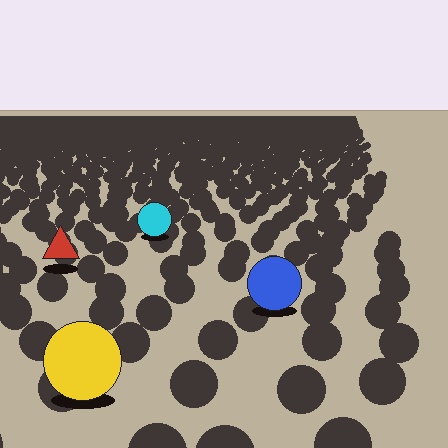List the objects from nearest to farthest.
From nearest to farthest: the yellow circle, the blue circle, the red triangle, the cyan circle.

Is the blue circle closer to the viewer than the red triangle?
Yes. The blue circle is closer — you can tell from the texture gradient: the ground texture is coarser near it.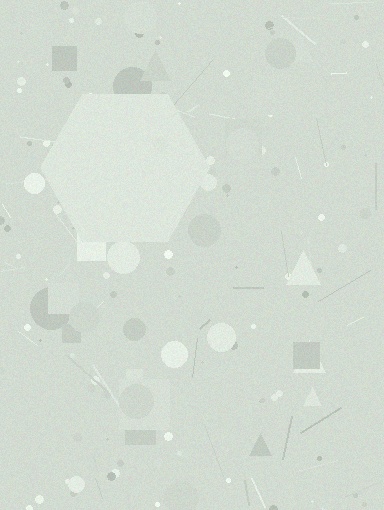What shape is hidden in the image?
A hexagon is hidden in the image.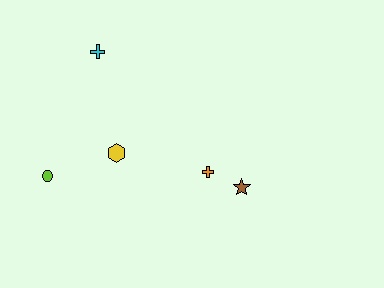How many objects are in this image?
There are 5 objects.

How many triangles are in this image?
There are no triangles.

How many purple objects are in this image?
There are no purple objects.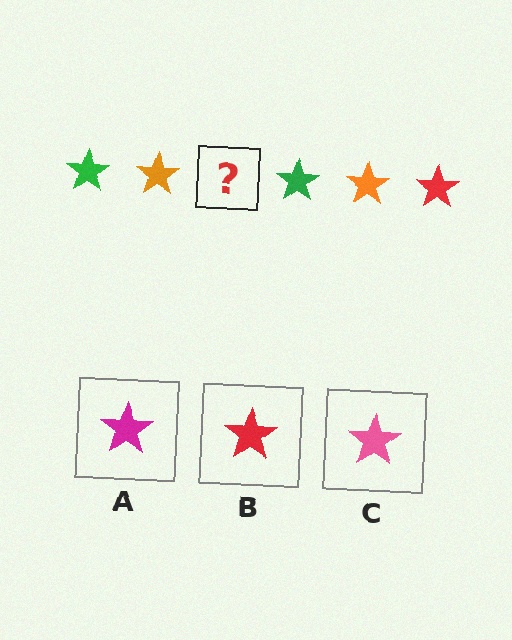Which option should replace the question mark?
Option B.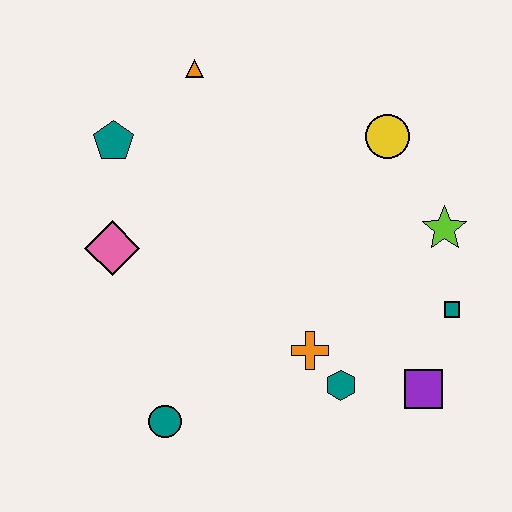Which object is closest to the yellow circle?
The lime star is closest to the yellow circle.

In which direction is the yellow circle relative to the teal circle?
The yellow circle is above the teal circle.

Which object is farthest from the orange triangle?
The purple square is farthest from the orange triangle.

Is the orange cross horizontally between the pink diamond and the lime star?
Yes